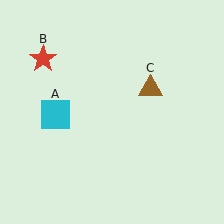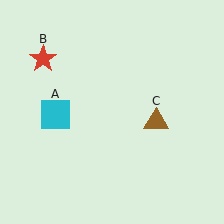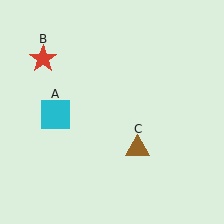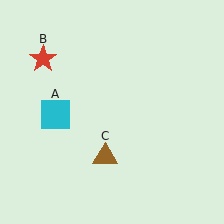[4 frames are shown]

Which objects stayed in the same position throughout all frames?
Cyan square (object A) and red star (object B) remained stationary.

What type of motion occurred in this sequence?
The brown triangle (object C) rotated clockwise around the center of the scene.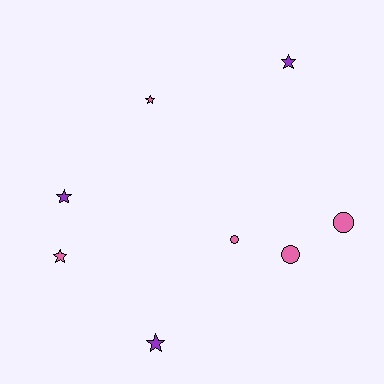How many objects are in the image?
There are 8 objects.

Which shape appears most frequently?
Star, with 5 objects.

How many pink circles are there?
There are 3 pink circles.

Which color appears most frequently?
Pink, with 5 objects.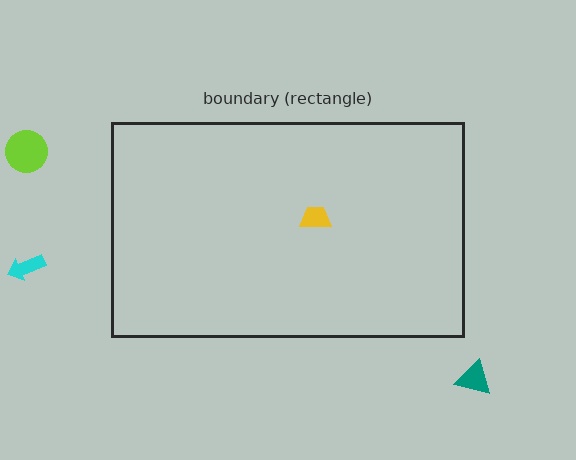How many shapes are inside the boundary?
1 inside, 3 outside.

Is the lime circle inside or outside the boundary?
Outside.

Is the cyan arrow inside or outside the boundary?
Outside.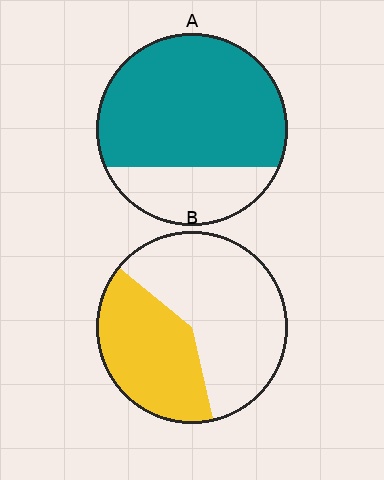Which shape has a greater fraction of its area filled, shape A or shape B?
Shape A.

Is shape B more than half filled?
No.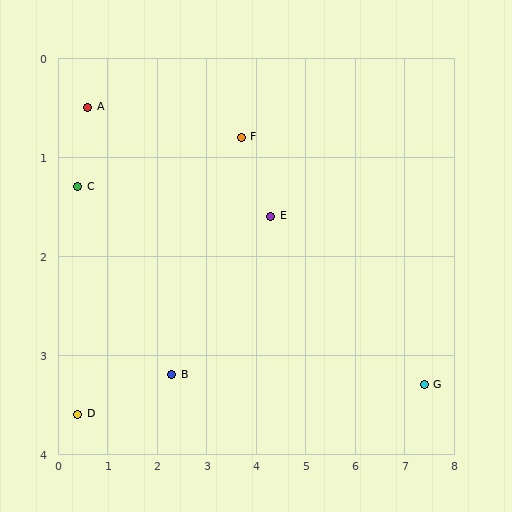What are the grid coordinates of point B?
Point B is at approximately (2.3, 3.2).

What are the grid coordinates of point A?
Point A is at approximately (0.6, 0.5).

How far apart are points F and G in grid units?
Points F and G are about 4.5 grid units apart.